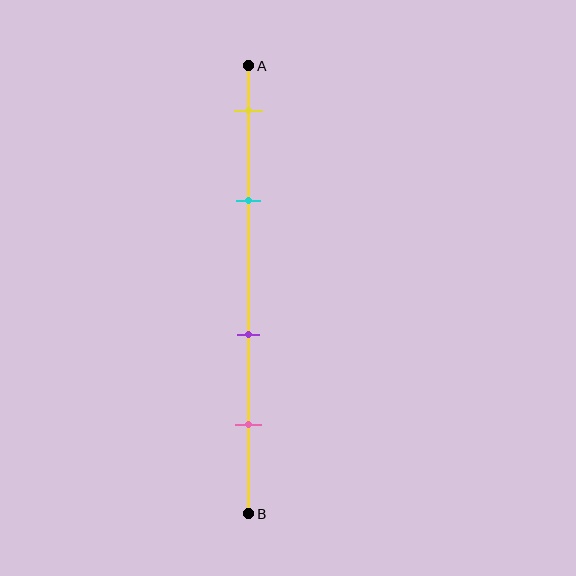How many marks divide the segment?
There are 4 marks dividing the segment.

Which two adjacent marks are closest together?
The yellow and cyan marks are the closest adjacent pair.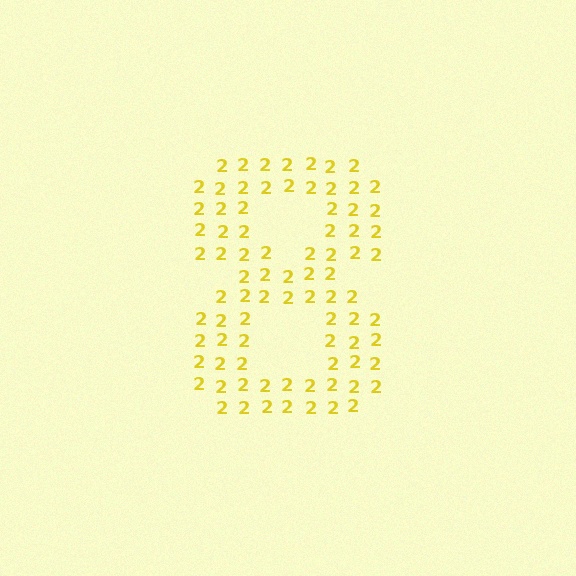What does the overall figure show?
The overall figure shows the digit 8.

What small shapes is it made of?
It is made of small digit 2's.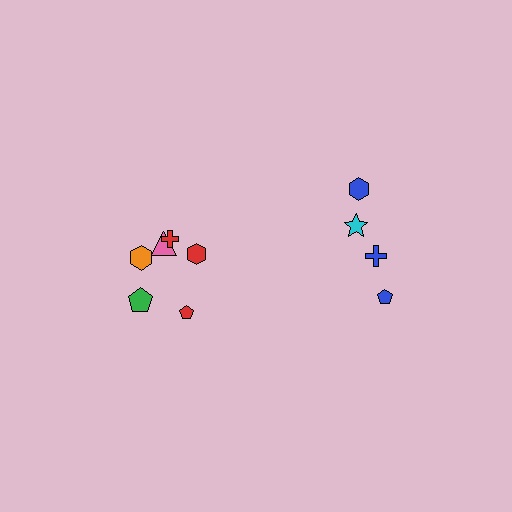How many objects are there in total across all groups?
There are 10 objects.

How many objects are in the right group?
There are 4 objects.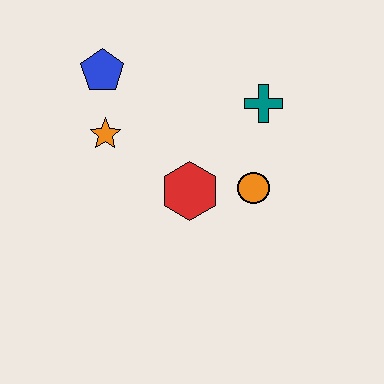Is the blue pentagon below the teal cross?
No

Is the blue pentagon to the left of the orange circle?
Yes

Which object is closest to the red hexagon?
The orange circle is closest to the red hexagon.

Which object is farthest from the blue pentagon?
The orange circle is farthest from the blue pentagon.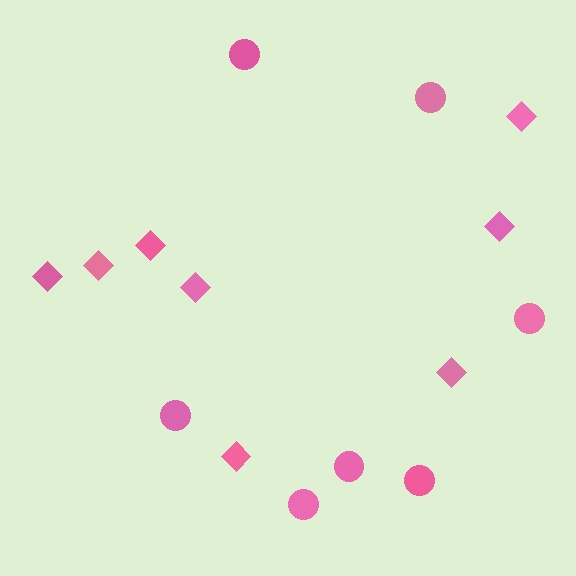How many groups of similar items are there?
There are 2 groups: one group of diamonds (8) and one group of circles (7).